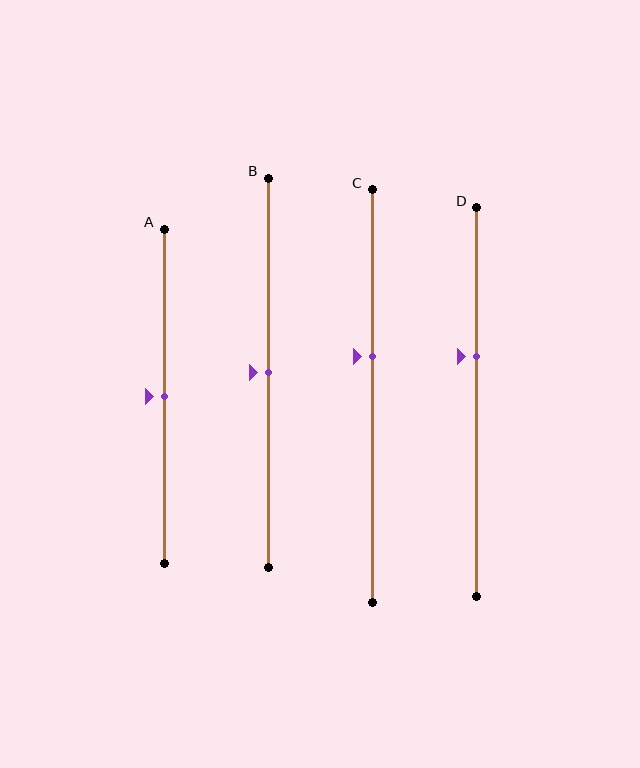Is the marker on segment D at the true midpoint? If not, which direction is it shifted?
No, the marker on segment D is shifted upward by about 12% of the segment length.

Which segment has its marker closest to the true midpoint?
Segment A has its marker closest to the true midpoint.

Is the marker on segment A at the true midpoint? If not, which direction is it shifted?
Yes, the marker on segment A is at the true midpoint.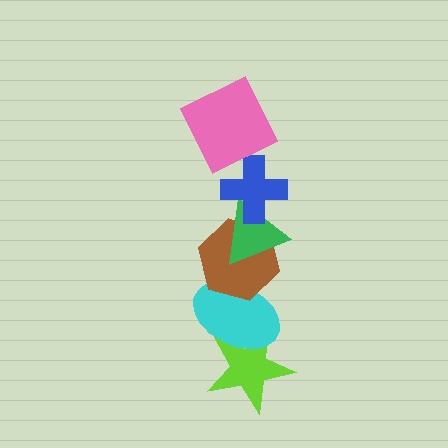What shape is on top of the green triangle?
The blue cross is on top of the green triangle.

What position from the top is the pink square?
The pink square is 1st from the top.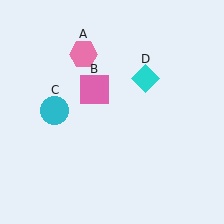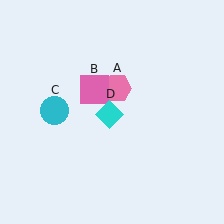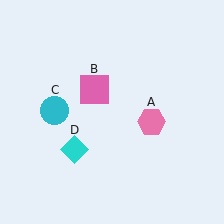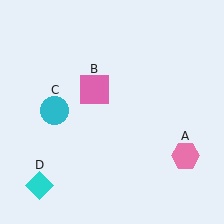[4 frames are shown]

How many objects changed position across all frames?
2 objects changed position: pink hexagon (object A), cyan diamond (object D).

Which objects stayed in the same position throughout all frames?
Pink square (object B) and cyan circle (object C) remained stationary.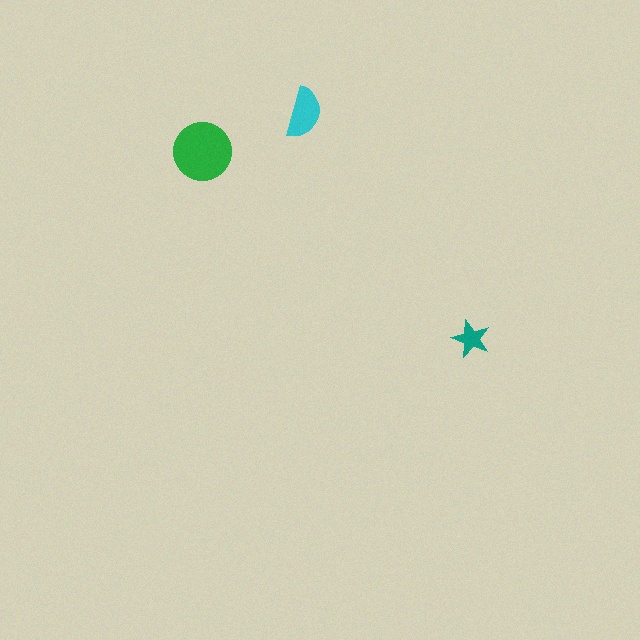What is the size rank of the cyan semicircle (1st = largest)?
2nd.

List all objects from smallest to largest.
The teal star, the cyan semicircle, the green circle.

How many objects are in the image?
There are 3 objects in the image.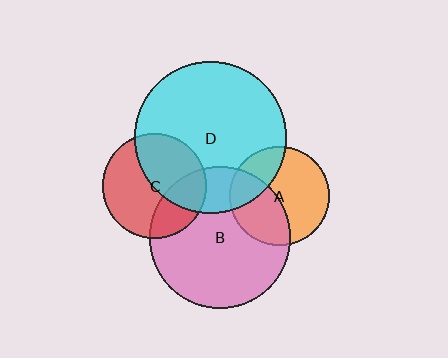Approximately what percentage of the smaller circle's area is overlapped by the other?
Approximately 45%.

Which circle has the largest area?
Circle D (cyan).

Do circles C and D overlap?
Yes.